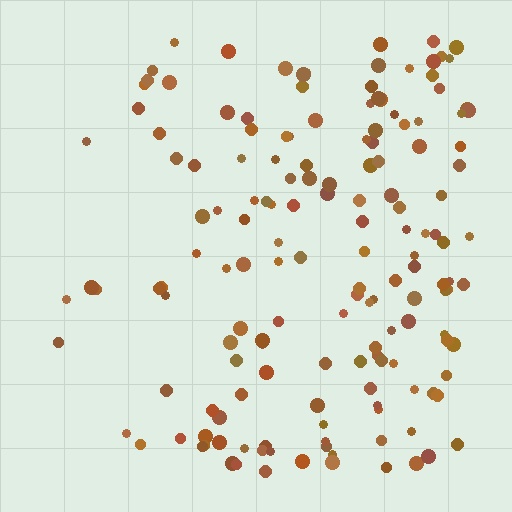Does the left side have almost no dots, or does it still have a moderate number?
Still a moderate number, just noticeably fewer than the right.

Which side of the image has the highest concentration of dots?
The right.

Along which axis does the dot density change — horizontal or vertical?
Horizontal.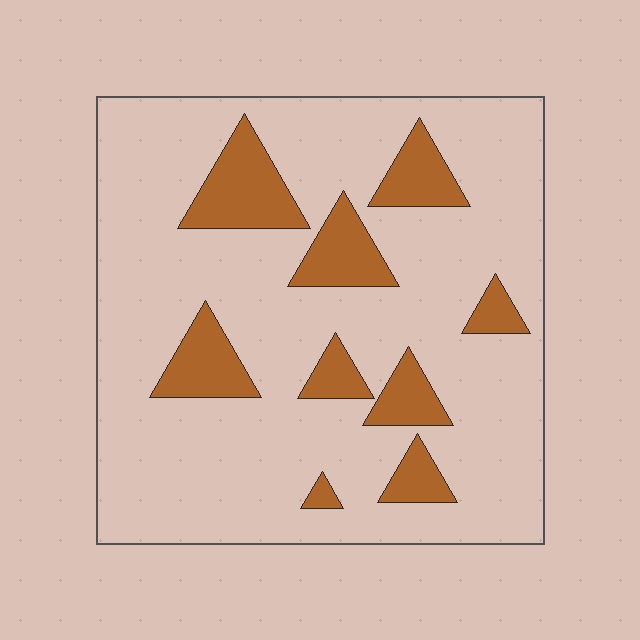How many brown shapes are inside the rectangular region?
9.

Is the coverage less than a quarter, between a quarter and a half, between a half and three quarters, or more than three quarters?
Less than a quarter.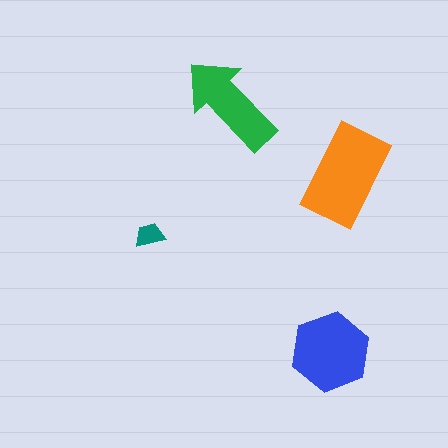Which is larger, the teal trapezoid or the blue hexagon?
The blue hexagon.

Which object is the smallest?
The teal trapezoid.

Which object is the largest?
The orange rectangle.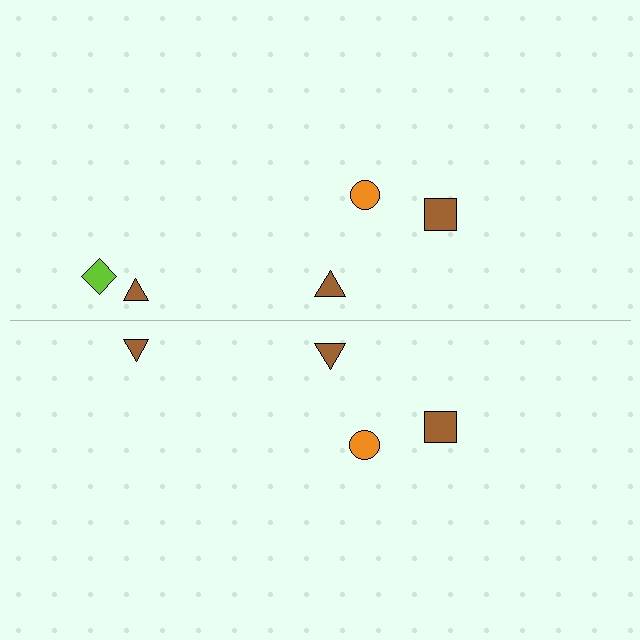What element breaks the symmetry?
A lime diamond is missing from the bottom side.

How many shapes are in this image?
There are 9 shapes in this image.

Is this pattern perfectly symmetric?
No, the pattern is not perfectly symmetric. A lime diamond is missing from the bottom side.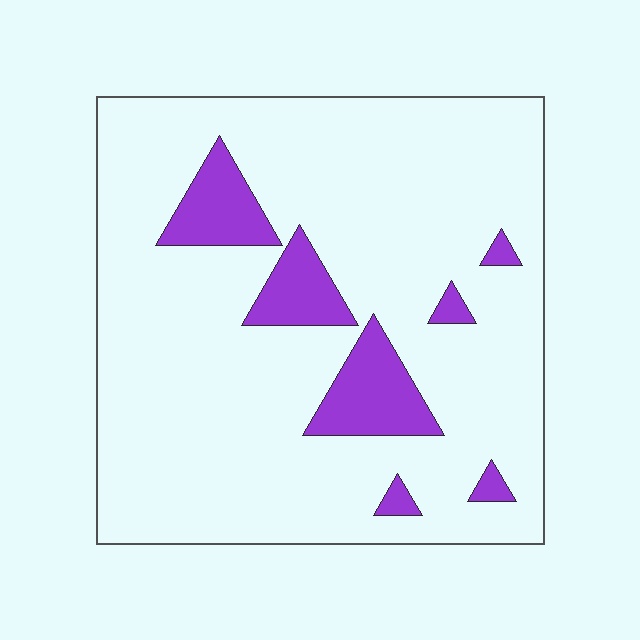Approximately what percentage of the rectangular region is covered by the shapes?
Approximately 15%.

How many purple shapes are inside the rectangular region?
7.